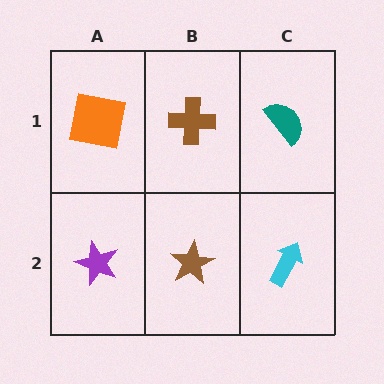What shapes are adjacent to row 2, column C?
A teal semicircle (row 1, column C), a brown star (row 2, column B).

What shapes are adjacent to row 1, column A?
A purple star (row 2, column A), a brown cross (row 1, column B).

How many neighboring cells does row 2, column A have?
2.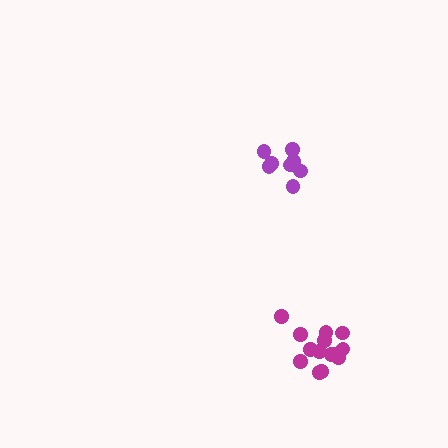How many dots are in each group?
Group 1: 14 dots, Group 2: 8 dots (22 total).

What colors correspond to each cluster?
The clusters are colored: magenta, purple.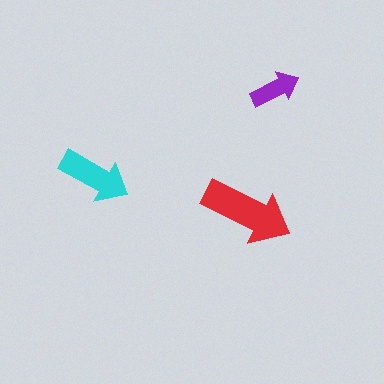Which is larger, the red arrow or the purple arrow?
The red one.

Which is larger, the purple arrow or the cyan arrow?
The cyan one.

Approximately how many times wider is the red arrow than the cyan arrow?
About 1.5 times wider.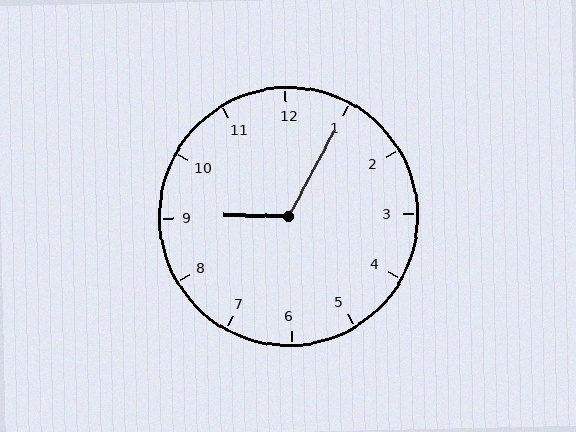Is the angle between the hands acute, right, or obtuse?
It is obtuse.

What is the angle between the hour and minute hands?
Approximately 118 degrees.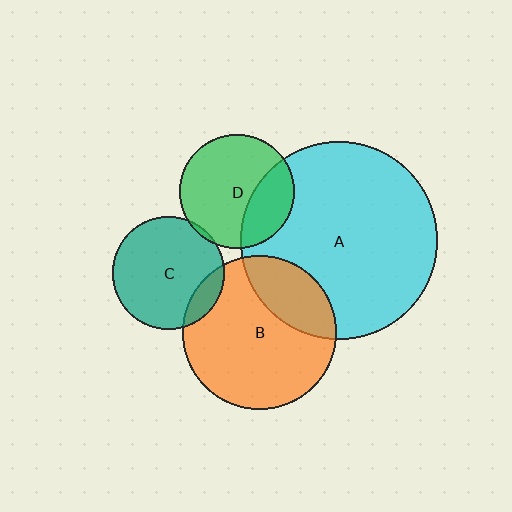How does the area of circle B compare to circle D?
Approximately 1.8 times.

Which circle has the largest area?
Circle A (cyan).